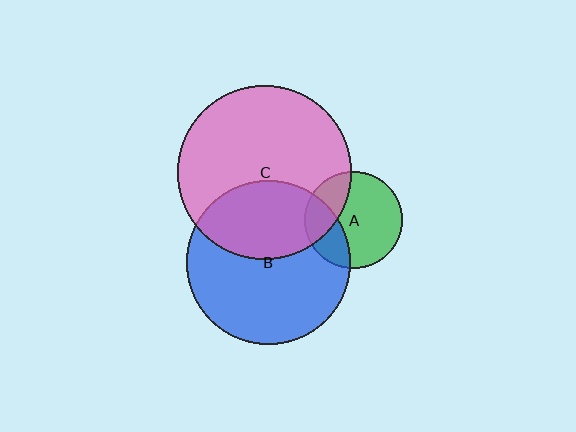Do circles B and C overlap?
Yes.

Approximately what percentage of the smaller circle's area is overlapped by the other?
Approximately 40%.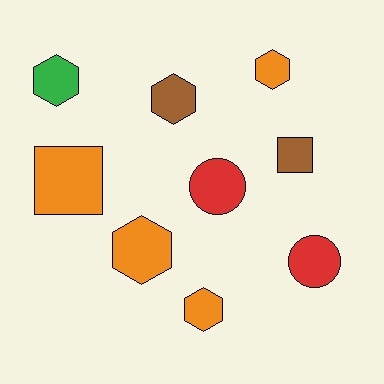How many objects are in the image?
There are 9 objects.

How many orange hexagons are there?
There are 3 orange hexagons.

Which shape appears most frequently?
Hexagon, with 5 objects.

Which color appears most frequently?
Orange, with 4 objects.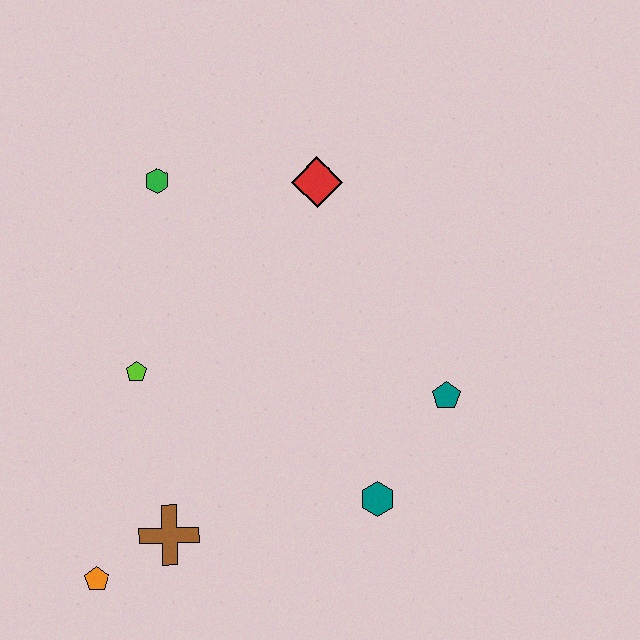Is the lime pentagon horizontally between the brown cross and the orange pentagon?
Yes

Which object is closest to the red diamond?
The green hexagon is closest to the red diamond.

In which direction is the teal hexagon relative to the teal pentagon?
The teal hexagon is below the teal pentagon.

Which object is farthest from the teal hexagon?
The green hexagon is farthest from the teal hexagon.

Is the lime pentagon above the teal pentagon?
Yes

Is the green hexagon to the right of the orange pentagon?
Yes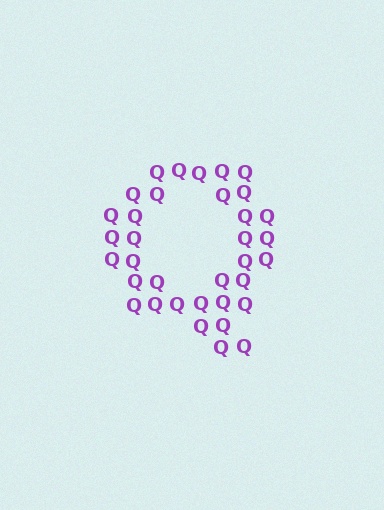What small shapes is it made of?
It is made of small letter Q's.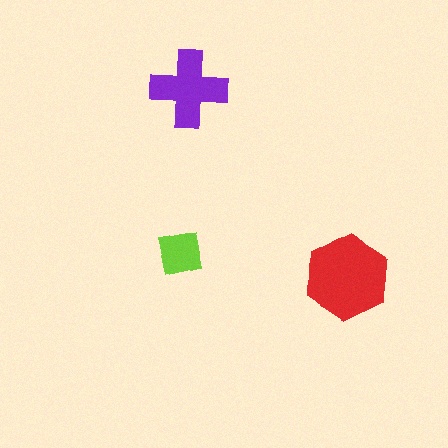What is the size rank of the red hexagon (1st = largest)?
1st.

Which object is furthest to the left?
The lime square is leftmost.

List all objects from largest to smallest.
The red hexagon, the purple cross, the lime square.